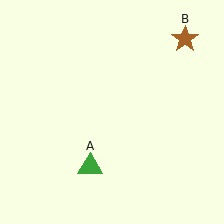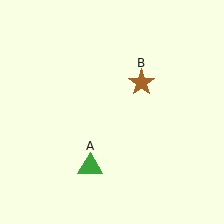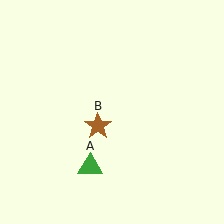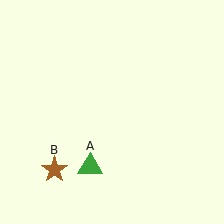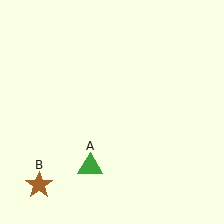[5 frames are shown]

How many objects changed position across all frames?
1 object changed position: brown star (object B).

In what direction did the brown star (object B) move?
The brown star (object B) moved down and to the left.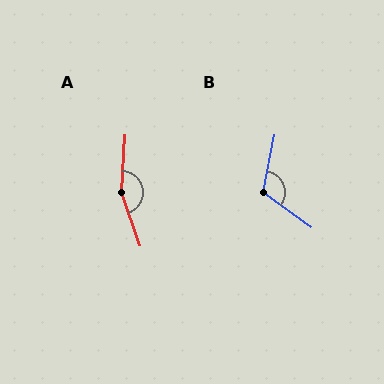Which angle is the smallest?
B, at approximately 114 degrees.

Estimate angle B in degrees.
Approximately 114 degrees.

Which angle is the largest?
A, at approximately 158 degrees.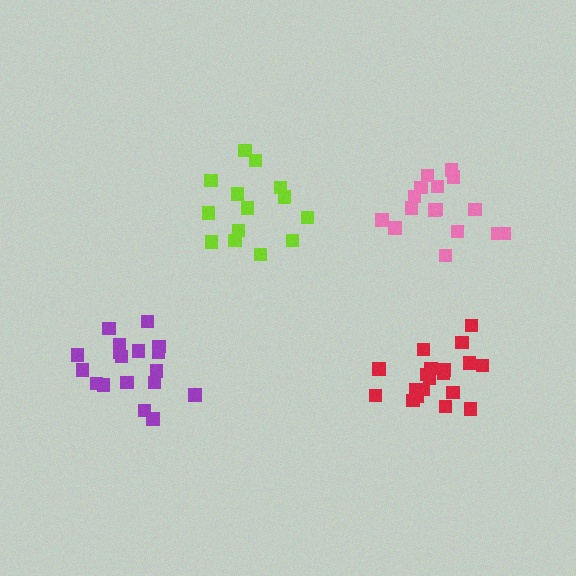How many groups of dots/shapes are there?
There are 4 groups.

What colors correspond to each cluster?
The clusters are colored: pink, red, lime, purple.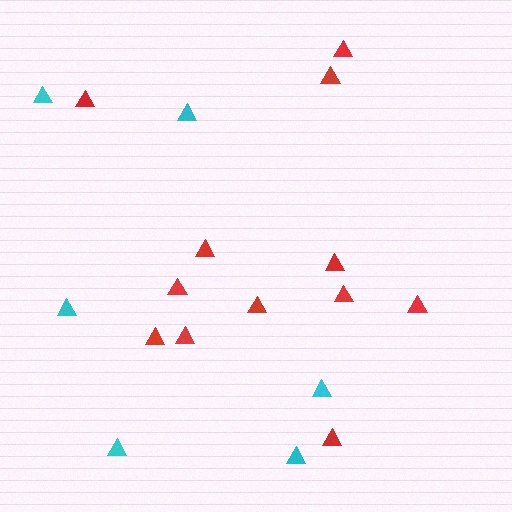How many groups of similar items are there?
There are 2 groups: one group of cyan triangles (6) and one group of red triangles (12).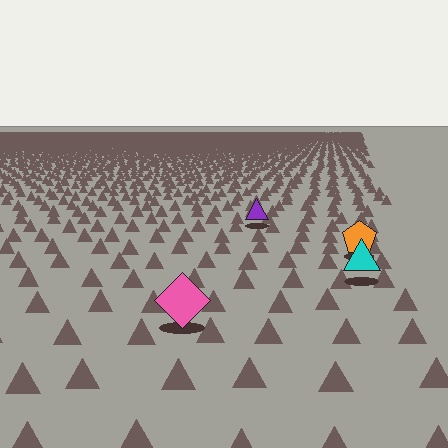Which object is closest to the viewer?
The pink diamond is closest. The texture marks near it are larger and more spread out.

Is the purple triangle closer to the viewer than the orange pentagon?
No. The orange pentagon is closer — you can tell from the texture gradient: the ground texture is coarser near it.